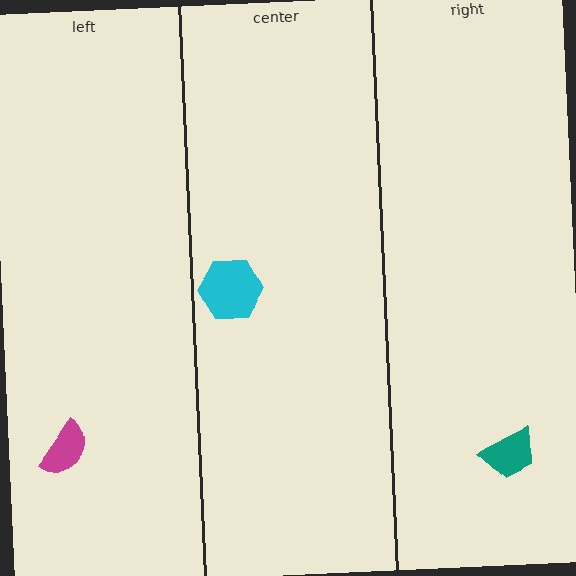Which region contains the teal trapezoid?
The right region.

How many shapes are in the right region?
1.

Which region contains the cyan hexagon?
The center region.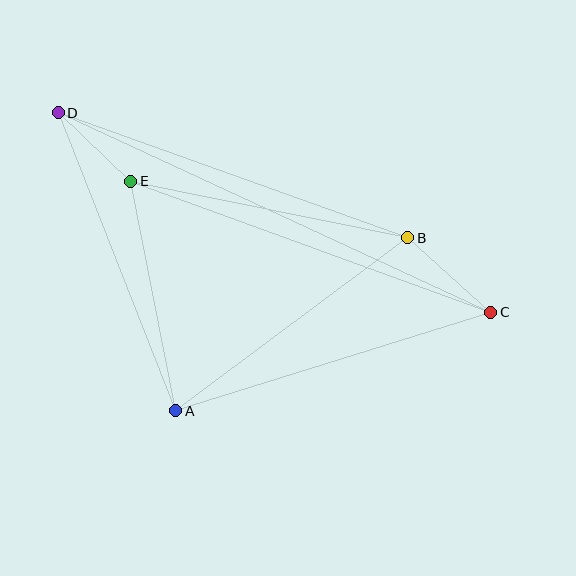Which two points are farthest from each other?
Points C and D are farthest from each other.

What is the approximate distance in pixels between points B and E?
The distance between B and E is approximately 283 pixels.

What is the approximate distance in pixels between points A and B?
The distance between A and B is approximately 289 pixels.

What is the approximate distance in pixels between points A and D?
The distance between A and D is approximately 320 pixels.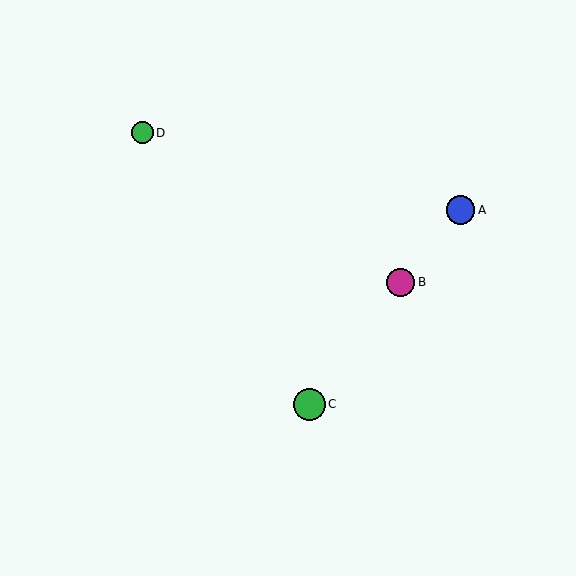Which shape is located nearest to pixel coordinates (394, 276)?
The magenta circle (labeled B) at (401, 282) is nearest to that location.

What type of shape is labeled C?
Shape C is a green circle.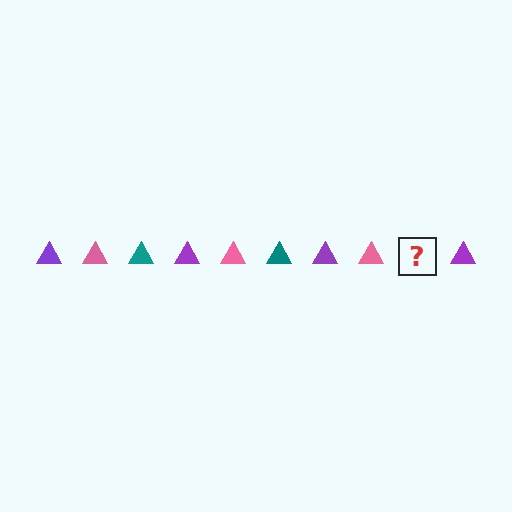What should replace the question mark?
The question mark should be replaced with a teal triangle.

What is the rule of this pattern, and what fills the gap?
The rule is that the pattern cycles through purple, pink, teal triangles. The gap should be filled with a teal triangle.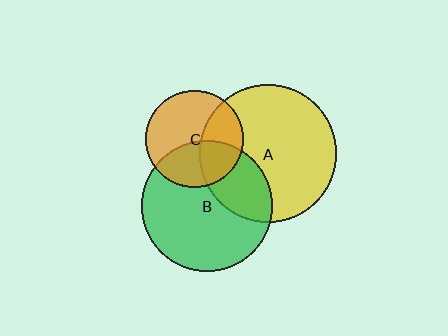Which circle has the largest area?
Circle A (yellow).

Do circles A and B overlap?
Yes.